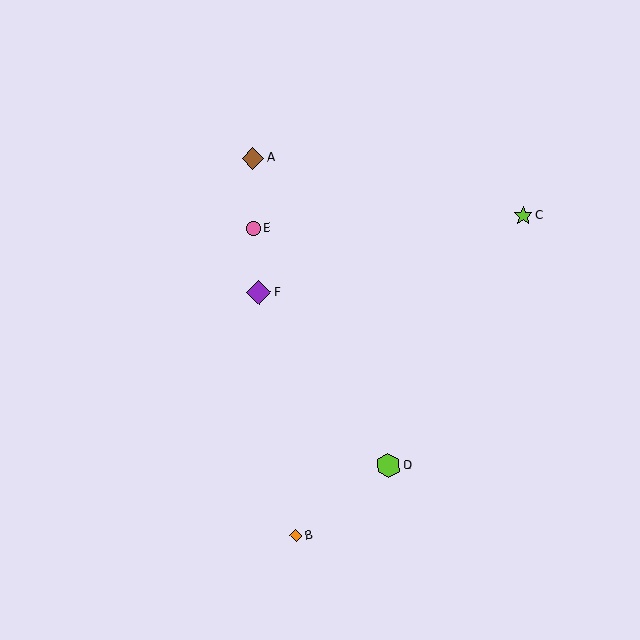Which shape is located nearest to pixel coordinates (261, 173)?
The brown diamond (labeled A) at (253, 158) is nearest to that location.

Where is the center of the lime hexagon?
The center of the lime hexagon is at (388, 466).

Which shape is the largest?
The purple diamond (labeled F) is the largest.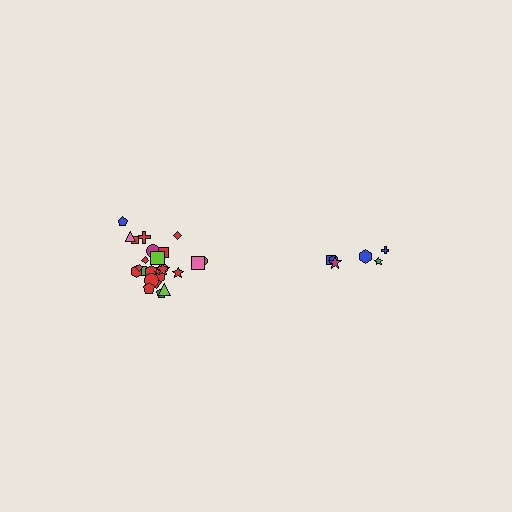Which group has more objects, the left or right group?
The left group.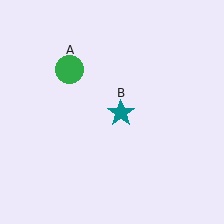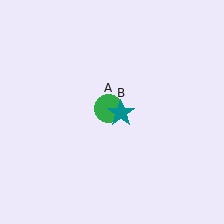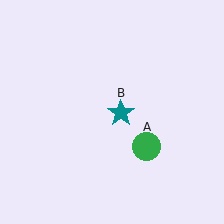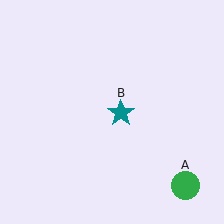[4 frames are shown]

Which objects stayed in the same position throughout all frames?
Teal star (object B) remained stationary.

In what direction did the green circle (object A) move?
The green circle (object A) moved down and to the right.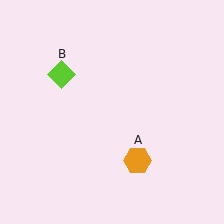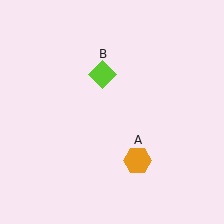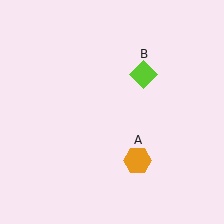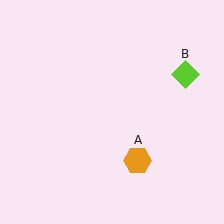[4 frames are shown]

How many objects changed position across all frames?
1 object changed position: lime diamond (object B).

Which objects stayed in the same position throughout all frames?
Orange hexagon (object A) remained stationary.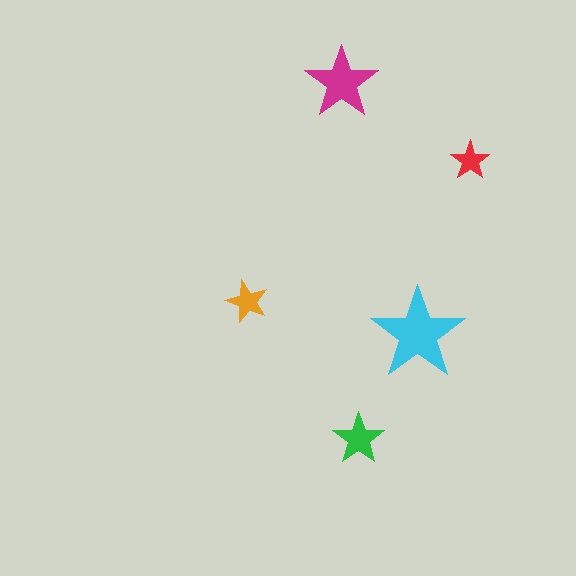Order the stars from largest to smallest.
the cyan one, the magenta one, the green one, the orange one, the red one.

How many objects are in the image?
There are 5 objects in the image.